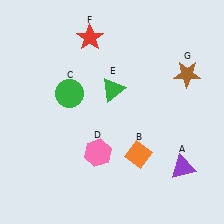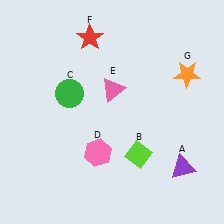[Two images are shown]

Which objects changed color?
B changed from orange to lime. E changed from green to pink. G changed from brown to orange.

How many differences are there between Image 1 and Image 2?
There are 3 differences between the two images.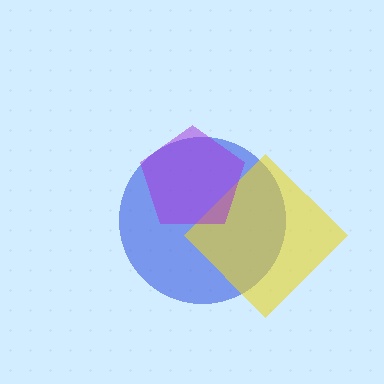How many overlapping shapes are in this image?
There are 3 overlapping shapes in the image.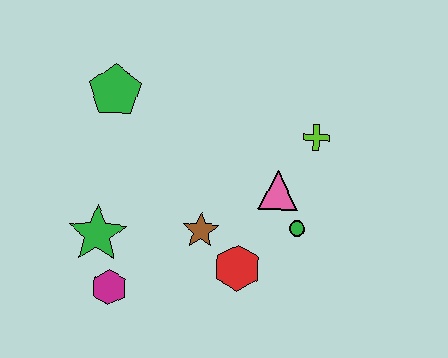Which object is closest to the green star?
The magenta hexagon is closest to the green star.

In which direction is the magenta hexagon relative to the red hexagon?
The magenta hexagon is to the left of the red hexagon.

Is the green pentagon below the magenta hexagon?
No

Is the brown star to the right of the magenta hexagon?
Yes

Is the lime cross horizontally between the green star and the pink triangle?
No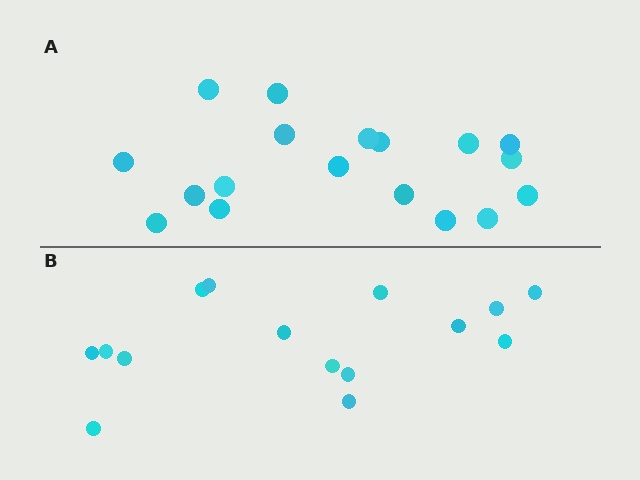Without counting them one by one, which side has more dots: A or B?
Region A (the top region) has more dots.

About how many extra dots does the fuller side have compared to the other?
Region A has just a few more — roughly 2 or 3 more dots than region B.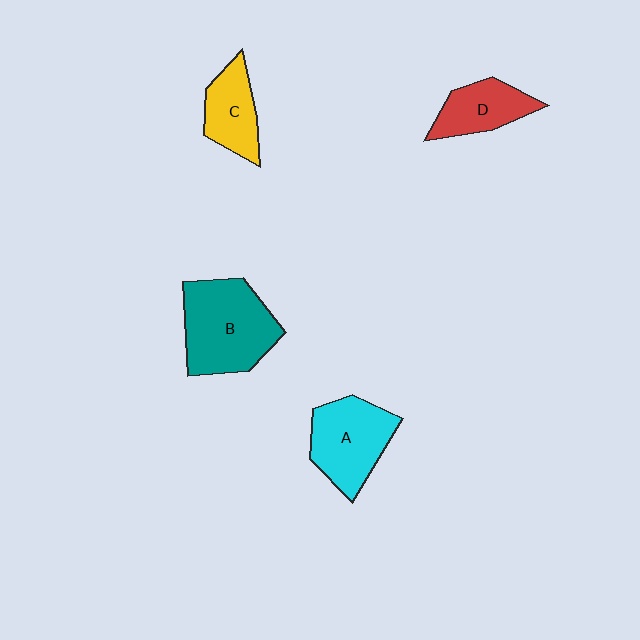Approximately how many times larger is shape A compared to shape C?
Approximately 1.5 times.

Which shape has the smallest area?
Shape C (yellow).